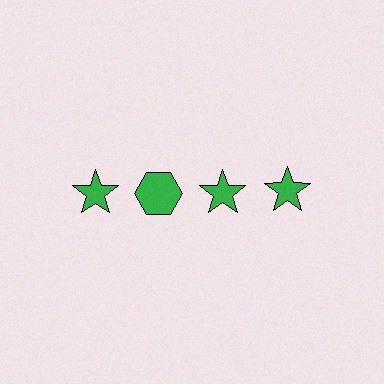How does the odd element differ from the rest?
It has a different shape: hexagon instead of star.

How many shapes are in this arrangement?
There are 4 shapes arranged in a grid pattern.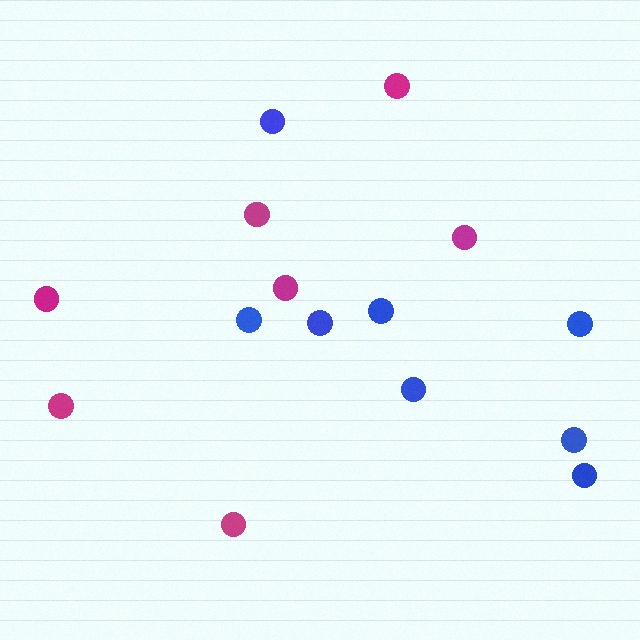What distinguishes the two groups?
There are 2 groups: one group of magenta circles (7) and one group of blue circles (8).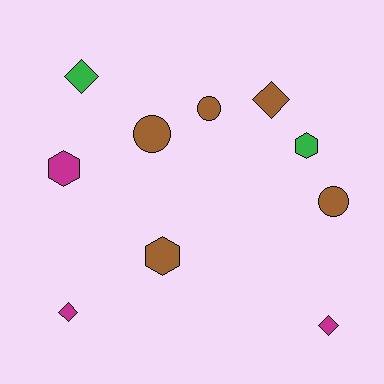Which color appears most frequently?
Brown, with 5 objects.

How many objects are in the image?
There are 10 objects.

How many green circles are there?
There are no green circles.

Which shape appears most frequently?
Diamond, with 4 objects.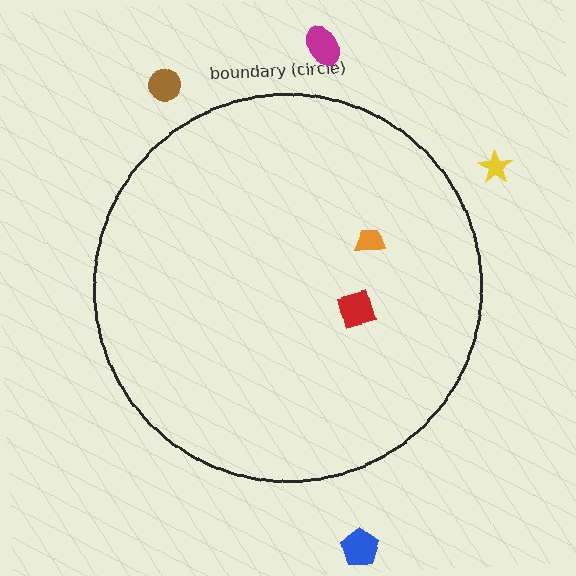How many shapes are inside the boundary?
2 inside, 4 outside.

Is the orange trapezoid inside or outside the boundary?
Inside.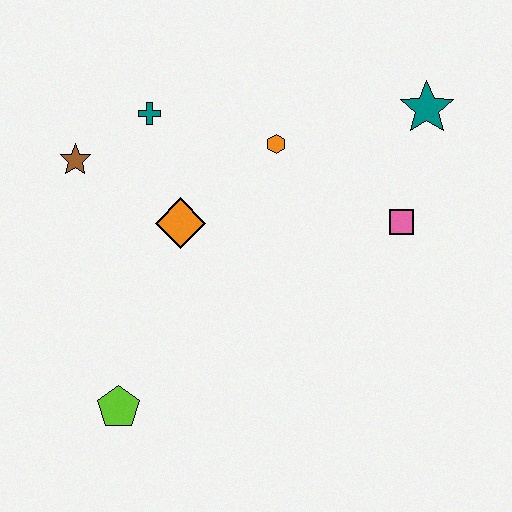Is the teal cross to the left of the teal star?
Yes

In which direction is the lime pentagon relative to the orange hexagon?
The lime pentagon is below the orange hexagon.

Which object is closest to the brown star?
The teal cross is closest to the brown star.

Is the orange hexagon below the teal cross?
Yes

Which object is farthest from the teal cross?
The lime pentagon is farthest from the teal cross.